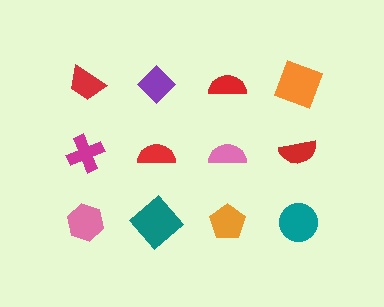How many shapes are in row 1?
4 shapes.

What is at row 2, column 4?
A red semicircle.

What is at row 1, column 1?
A red trapezoid.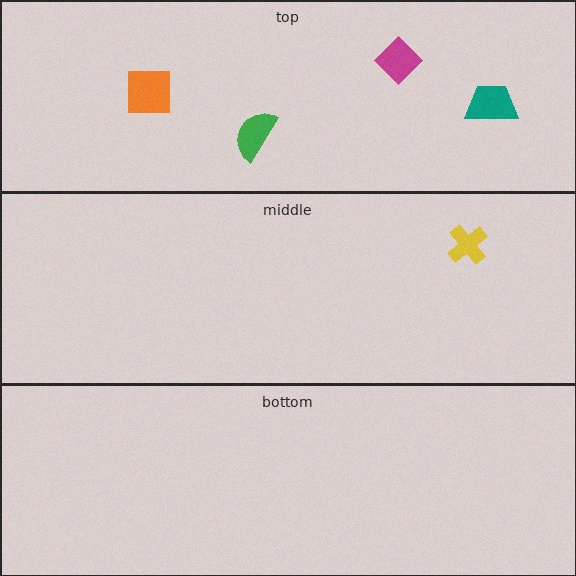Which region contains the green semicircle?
The top region.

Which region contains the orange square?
The top region.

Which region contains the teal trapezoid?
The top region.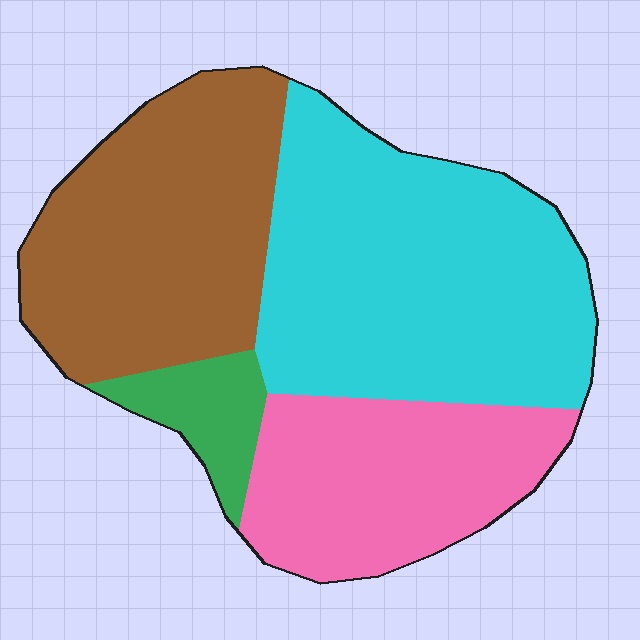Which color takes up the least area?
Green, at roughly 5%.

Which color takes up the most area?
Cyan, at roughly 40%.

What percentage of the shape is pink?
Pink takes up about one quarter (1/4) of the shape.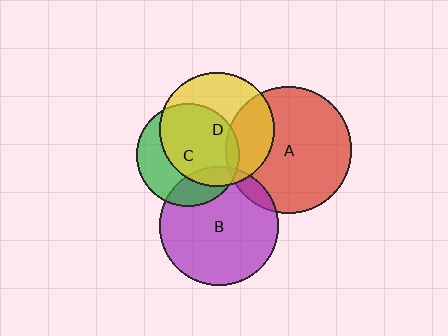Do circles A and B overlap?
Yes.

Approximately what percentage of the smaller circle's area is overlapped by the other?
Approximately 10%.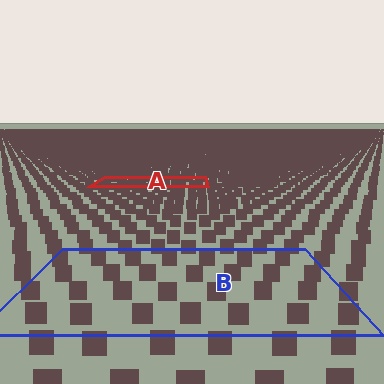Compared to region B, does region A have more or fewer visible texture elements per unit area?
Region A has more texture elements per unit area — they are packed more densely because it is farther away.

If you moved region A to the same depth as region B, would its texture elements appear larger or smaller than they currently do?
They would appear larger. At a closer depth, the same texture elements are projected at a bigger on-screen size.